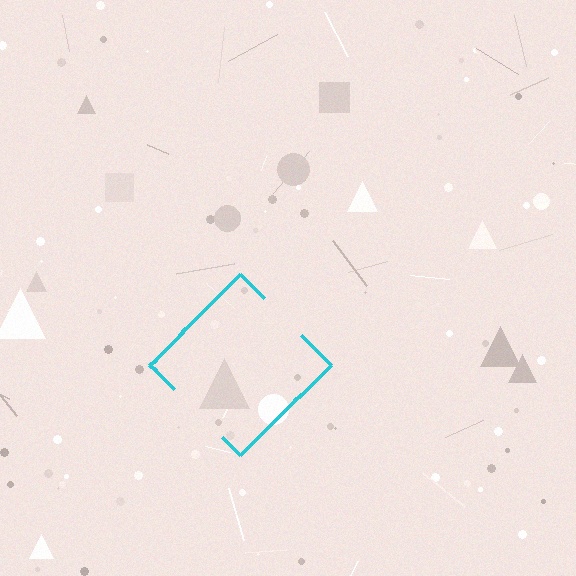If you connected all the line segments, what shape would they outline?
They would outline a diamond.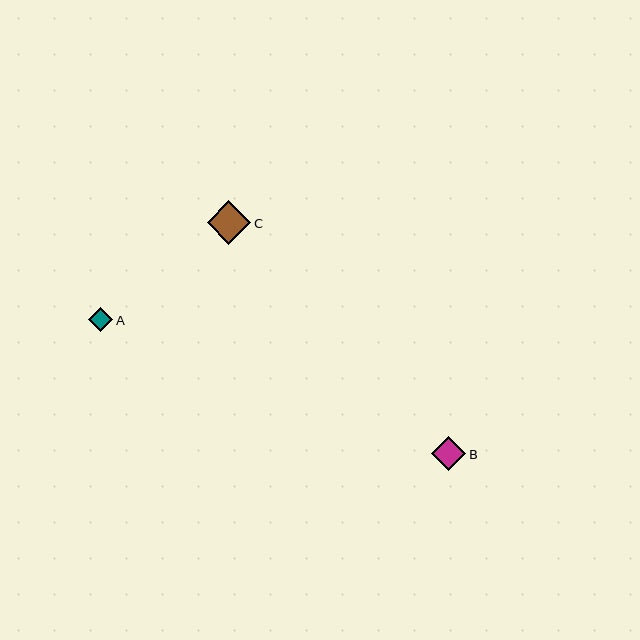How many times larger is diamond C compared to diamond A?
Diamond C is approximately 1.8 times the size of diamond A.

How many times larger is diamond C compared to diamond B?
Diamond C is approximately 1.3 times the size of diamond B.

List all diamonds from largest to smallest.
From largest to smallest: C, B, A.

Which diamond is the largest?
Diamond C is the largest with a size of approximately 44 pixels.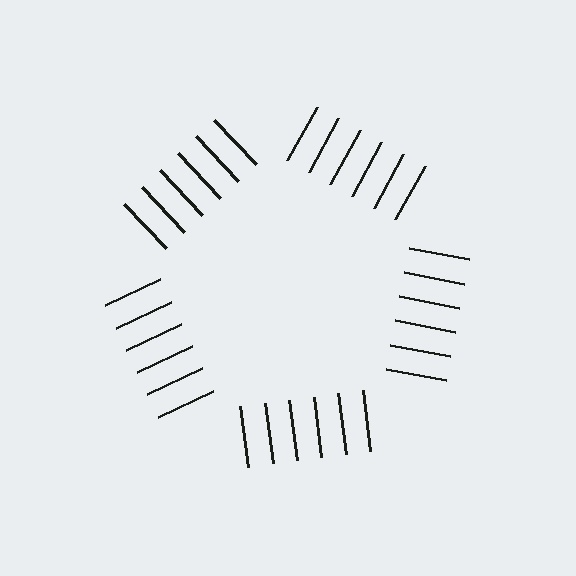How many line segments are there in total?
30 — 6 along each of the 5 edges.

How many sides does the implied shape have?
5 sides — the line-ends trace a pentagon.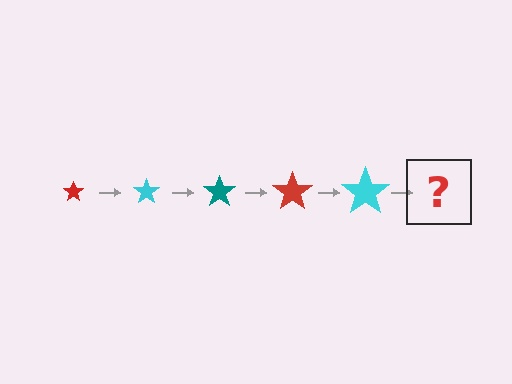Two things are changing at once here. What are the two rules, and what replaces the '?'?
The two rules are that the star grows larger each step and the color cycles through red, cyan, and teal. The '?' should be a teal star, larger than the previous one.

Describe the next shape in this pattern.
It should be a teal star, larger than the previous one.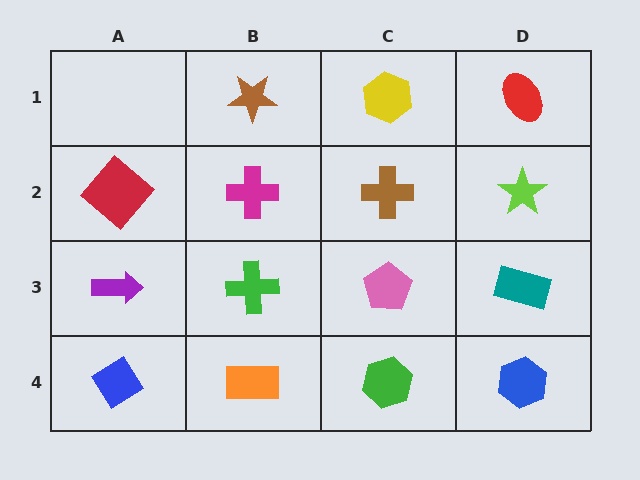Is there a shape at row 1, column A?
No, that cell is empty.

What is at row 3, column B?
A green cross.